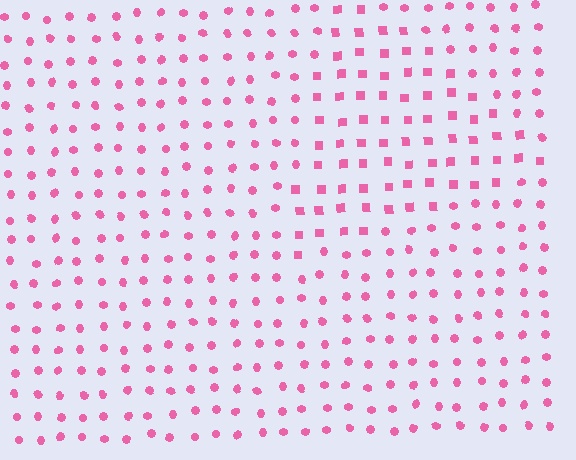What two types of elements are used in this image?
The image uses squares inside the triangle region and circles outside it.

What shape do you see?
I see a triangle.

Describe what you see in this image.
The image is filled with small pink elements arranged in a uniform grid. A triangle-shaped region contains squares, while the surrounding area contains circles. The boundary is defined purely by the change in element shape.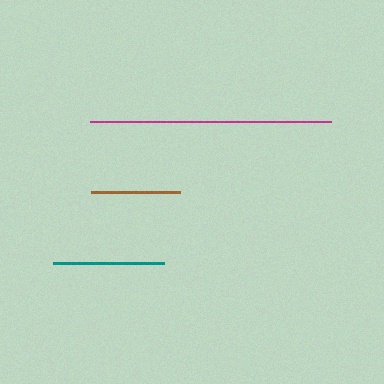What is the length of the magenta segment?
The magenta segment is approximately 241 pixels long.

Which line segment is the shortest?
The brown line is the shortest at approximately 90 pixels.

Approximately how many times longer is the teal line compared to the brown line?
The teal line is approximately 1.2 times the length of the brown line.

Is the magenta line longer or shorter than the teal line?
The magenta line is longer than the teal line.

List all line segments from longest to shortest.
From longest to shortest: magenta, teal, brown.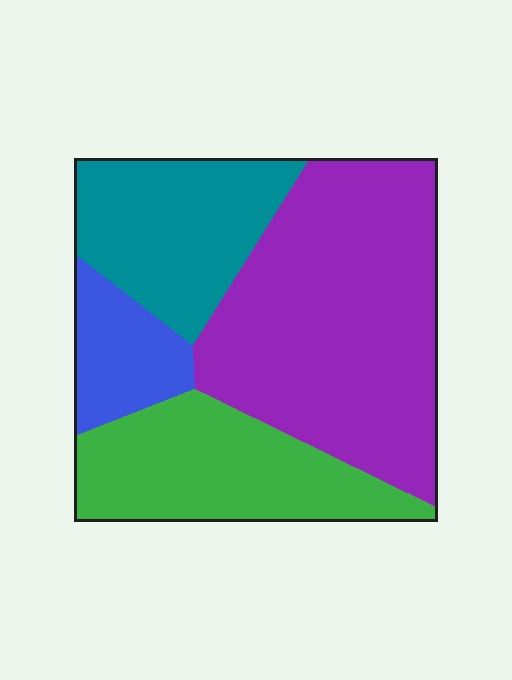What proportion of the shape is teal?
Teal covers 21% of the shape.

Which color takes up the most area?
Purple, at roughly 45%.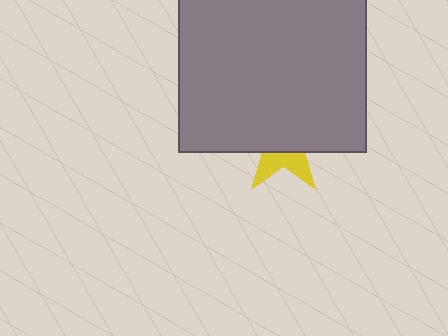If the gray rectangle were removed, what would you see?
You would see the complete yellow star.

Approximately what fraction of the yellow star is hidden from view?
Roughly 66% of the yellow star is hidden behind the gray rectangle.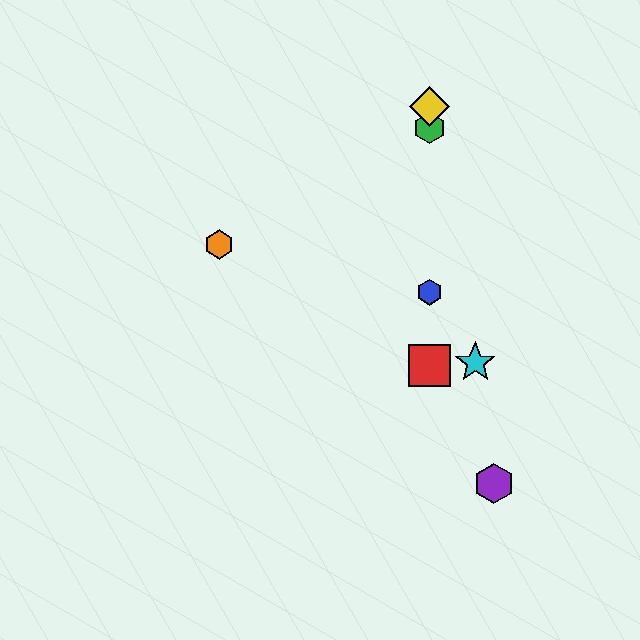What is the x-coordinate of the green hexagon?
The green hexagon is at x≈430.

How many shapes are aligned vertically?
4 shapes (the red square, the blue hexagon, the green hexagon, the yellow diamond) are aligned vertically.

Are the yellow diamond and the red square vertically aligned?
Yes, both are at x≈430.